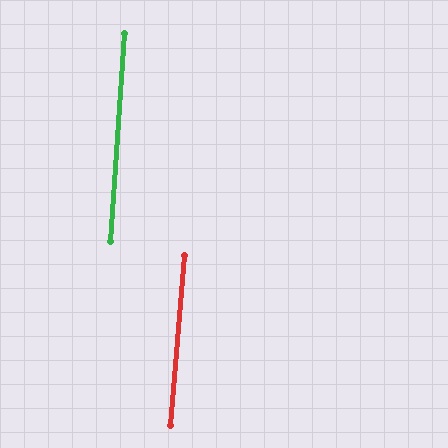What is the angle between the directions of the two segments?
Approximately 1 degree.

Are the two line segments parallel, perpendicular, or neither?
Parallel — their directions differ by only 0.9°.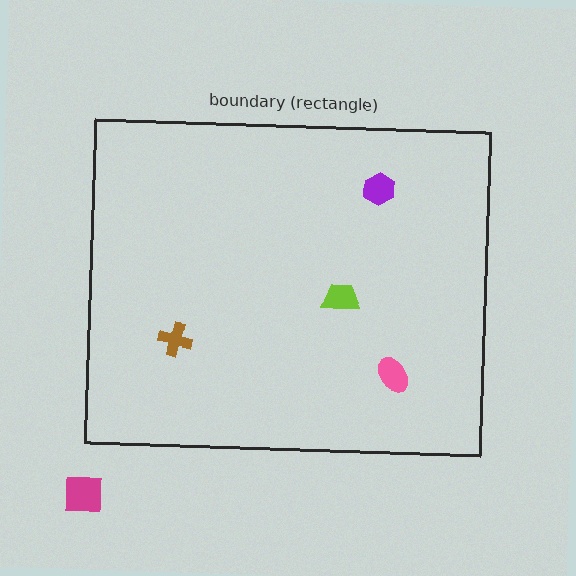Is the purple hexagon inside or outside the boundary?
Inside.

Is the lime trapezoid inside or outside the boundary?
Inside.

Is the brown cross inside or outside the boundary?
Inside.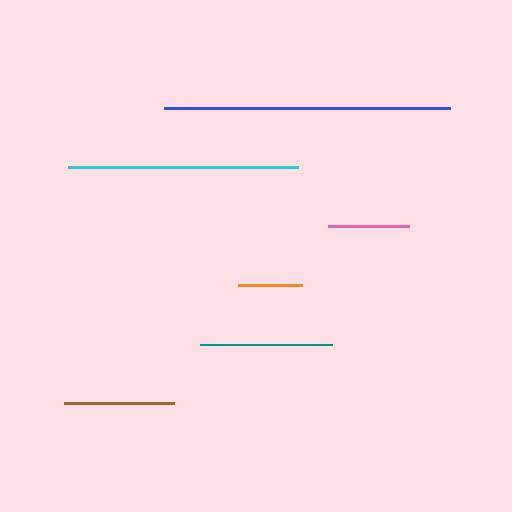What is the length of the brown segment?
The brown segment is approximately 110 pixels long.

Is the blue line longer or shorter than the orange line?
The blue line is longer than the orange line.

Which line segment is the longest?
The blue line is the longest at approximately 286 pixels.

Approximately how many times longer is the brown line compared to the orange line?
The brown line is approximately 1.7 times the length of the orange line.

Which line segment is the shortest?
The orange line is the shortest at approximately 64 pixels.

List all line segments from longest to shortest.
From longest to shortest: blue, cyan, teal, brown, pink, orange.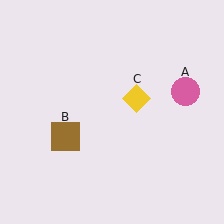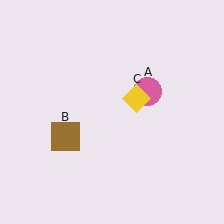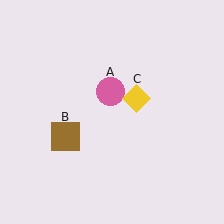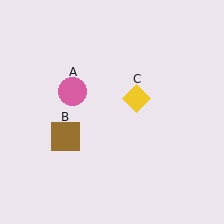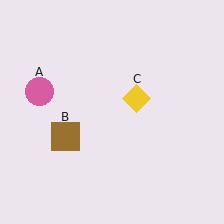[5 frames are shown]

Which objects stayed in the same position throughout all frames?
Brown square (object B) and yellow diamond (object C) remained stationary.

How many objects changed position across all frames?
1 object changed position: pink circle (object A).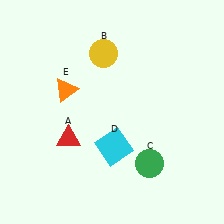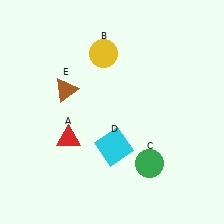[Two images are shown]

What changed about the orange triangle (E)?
In Image 1, E is orange. In Image 2, it changed to brown.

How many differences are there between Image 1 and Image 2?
There is 1 difference between the two images.